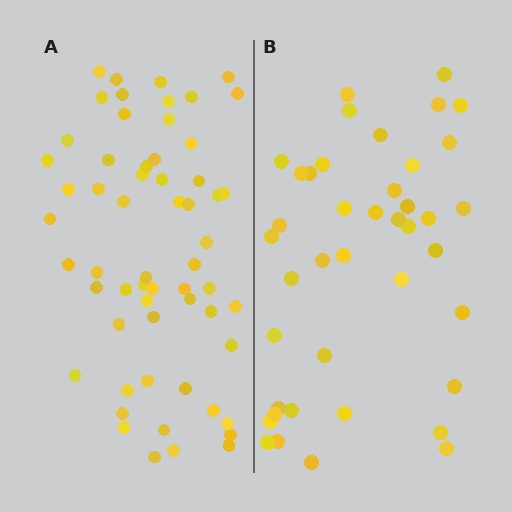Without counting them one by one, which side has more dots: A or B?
Region A (the left region) has more dots.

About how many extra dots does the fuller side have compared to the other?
Region A has approximately 20 more dots than region B.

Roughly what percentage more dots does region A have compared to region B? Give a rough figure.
About 45% more.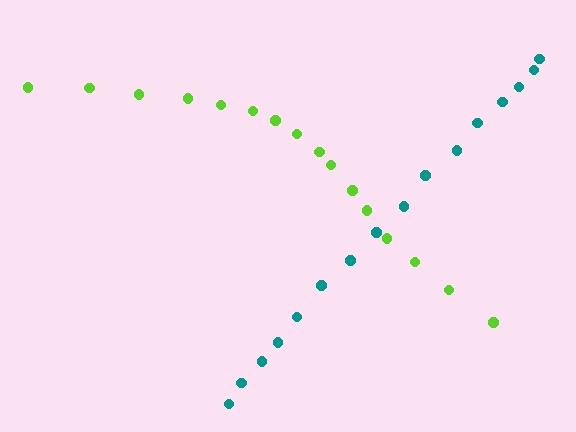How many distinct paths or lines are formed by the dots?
There are 2 distinct paths.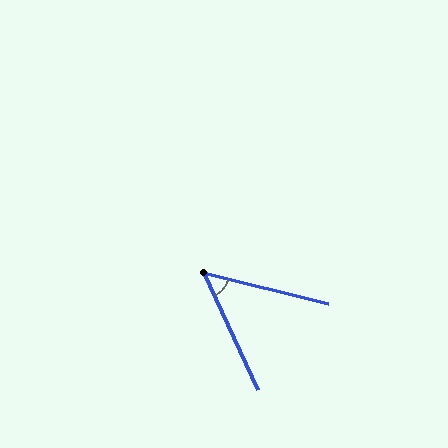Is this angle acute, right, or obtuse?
It is acute.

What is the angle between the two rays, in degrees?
Approximately 51 degrees.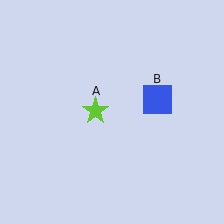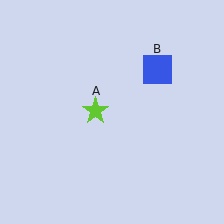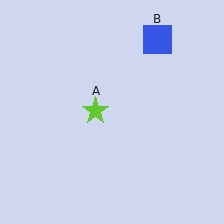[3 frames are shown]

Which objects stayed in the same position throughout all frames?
Lime star (object A) remained stationary.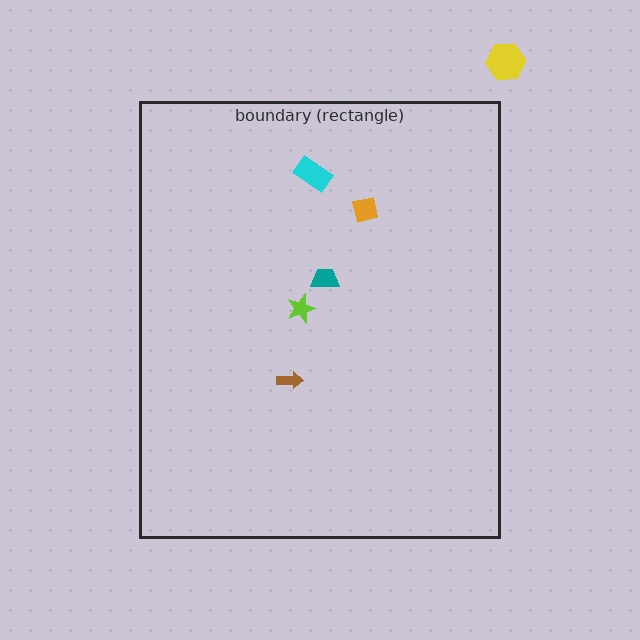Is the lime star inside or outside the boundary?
Inside.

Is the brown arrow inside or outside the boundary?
Inside.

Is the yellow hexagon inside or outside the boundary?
Outside.